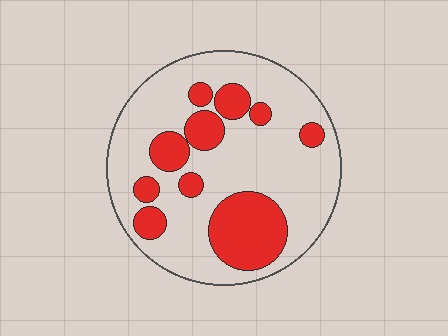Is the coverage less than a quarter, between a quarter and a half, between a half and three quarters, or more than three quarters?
Between a quarter and a half.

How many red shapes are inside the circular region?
10.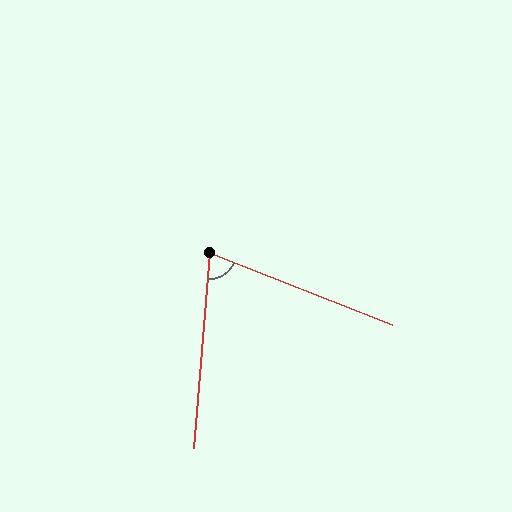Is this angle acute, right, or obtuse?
It is acute.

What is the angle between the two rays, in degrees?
Approximately 73 degrees.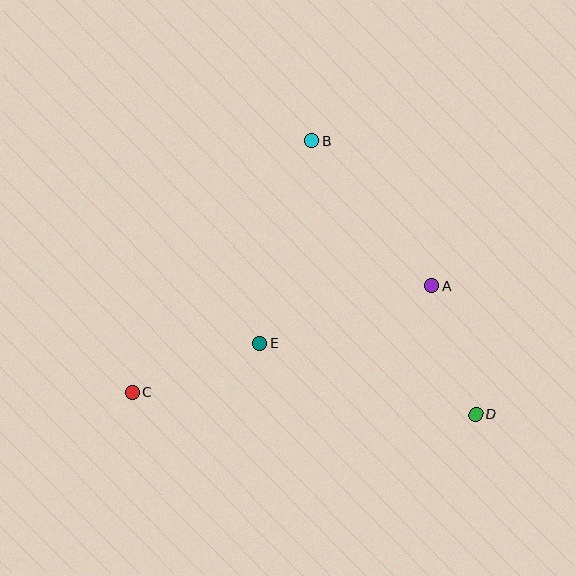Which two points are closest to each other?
Points A and D are closest to each other.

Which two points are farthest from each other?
Points C and D are farthest from each other.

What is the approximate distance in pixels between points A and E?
The distance between A and E is approximately 181 pixels.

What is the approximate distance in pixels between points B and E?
The distance between B and E is approximately 208 pixels.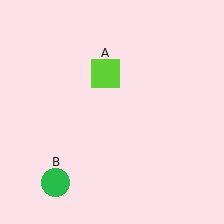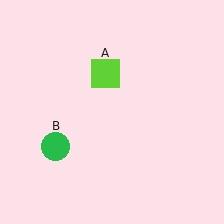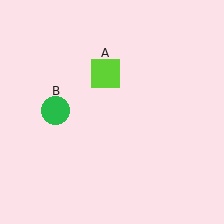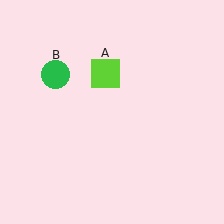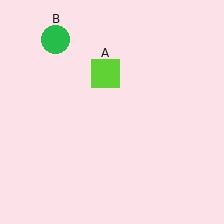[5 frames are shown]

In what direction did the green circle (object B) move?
The green circle (object B) moved up.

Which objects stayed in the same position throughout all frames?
Lime square (object A) remained stationary.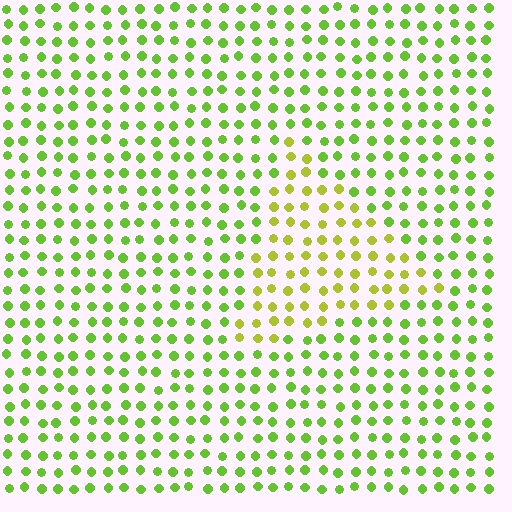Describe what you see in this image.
The image is filled with small lime elements in a uniform arrangement. A triangle-shaped region is visible where the elements are tinted to a slightly different hue, forming a subtle color boundary.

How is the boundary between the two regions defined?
The boundary is defined purely by a slight shift in hue (about 30 degrees). Spacing, size, and orientation are identical on both sides.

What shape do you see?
I see a triangle.